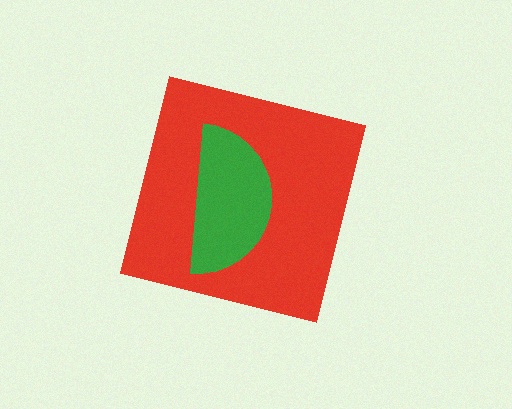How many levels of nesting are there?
2.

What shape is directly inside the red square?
The green semicircle.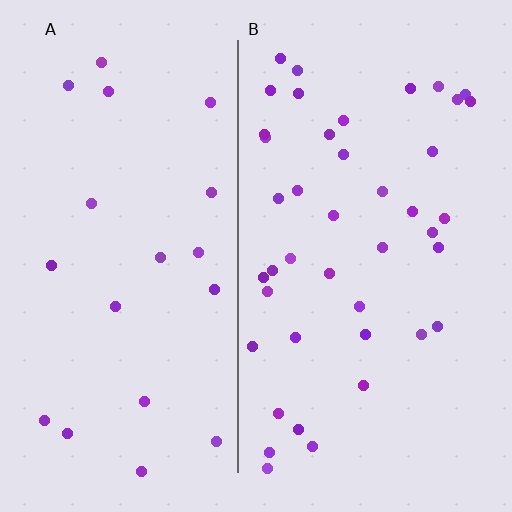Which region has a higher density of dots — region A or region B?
B (the right).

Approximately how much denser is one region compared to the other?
Approximately 2.2× — region B over region A.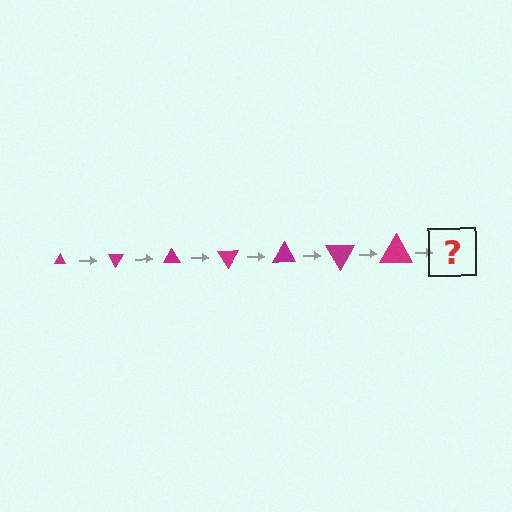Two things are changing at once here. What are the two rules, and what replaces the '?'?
The two rules are that the triangle grows larger each step and it rotates 60 degrees each step. The '?' should be a triangle, larger than the previous one and rotated 420 degrees from the start.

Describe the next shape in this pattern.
It should be a triangle, larger than the previous one and rotated 420 degrees from the start.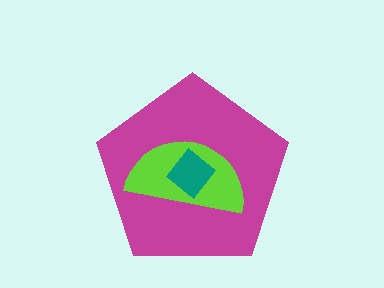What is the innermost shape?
The teal diamond.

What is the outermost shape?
The magenta pentagon.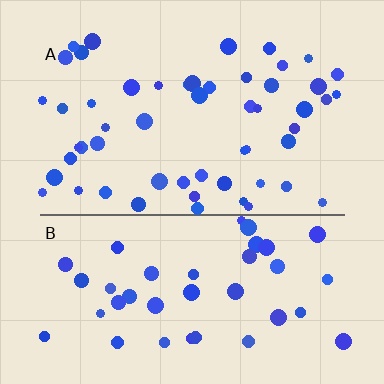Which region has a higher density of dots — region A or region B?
A (the top).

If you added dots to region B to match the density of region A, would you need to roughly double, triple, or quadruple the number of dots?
Approximately double.